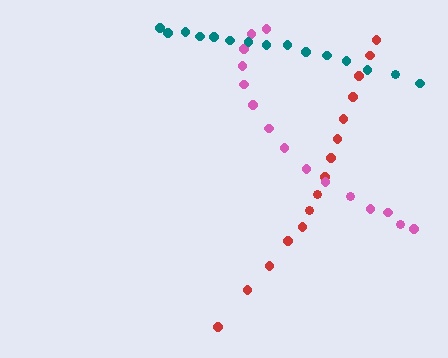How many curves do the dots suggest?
There are 3 distinct paths.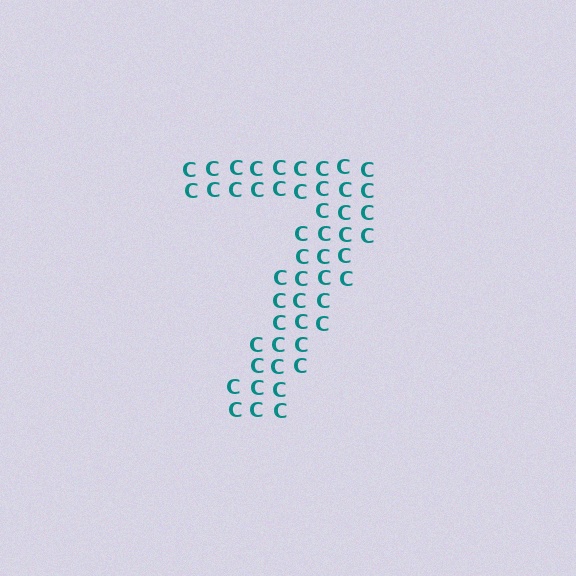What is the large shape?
The large shape is the digit 7.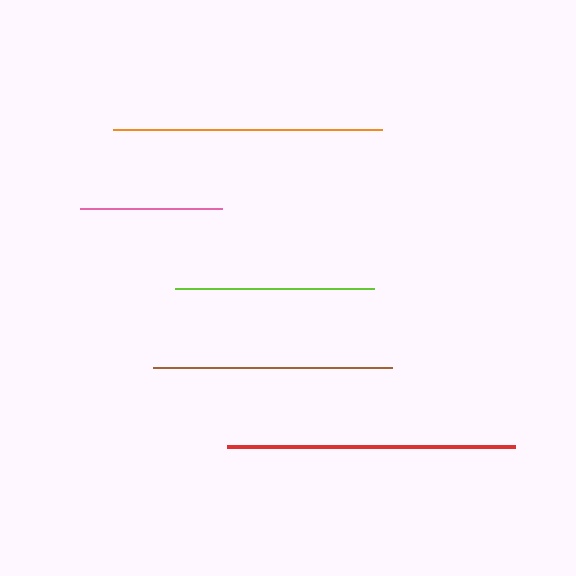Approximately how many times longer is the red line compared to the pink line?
The red line is approximately 2.0 times the length of the pink line.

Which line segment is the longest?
The red line is the longest at approximately 288 pixels.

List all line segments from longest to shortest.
From longest to shortest: red, orange, brown, lime, pink.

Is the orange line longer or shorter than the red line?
The red line is longer than the orange line.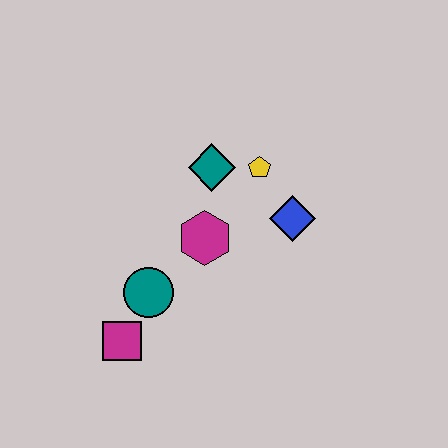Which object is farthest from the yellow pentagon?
The magenta square is farthest from the yellow pentagon.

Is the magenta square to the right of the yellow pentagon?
No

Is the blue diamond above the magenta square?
Yes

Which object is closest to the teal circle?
The magenta square is closest to the teal circle.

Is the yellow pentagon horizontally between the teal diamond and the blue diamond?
Yes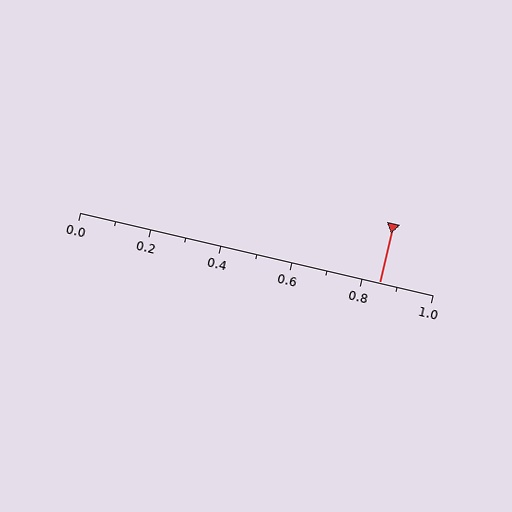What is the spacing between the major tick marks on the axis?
The major ticks are spaced 0.2 apart.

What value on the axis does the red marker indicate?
The marker indicates approximately 0.85.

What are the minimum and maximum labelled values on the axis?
The axis runs from 0.0 to 1.0.